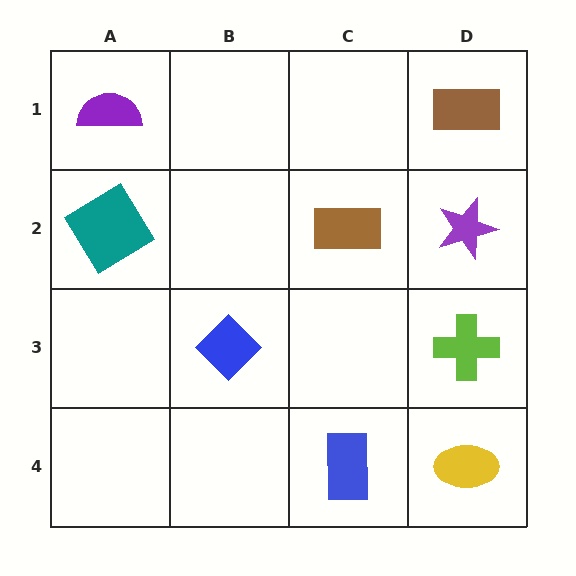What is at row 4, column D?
A yellow ellipse.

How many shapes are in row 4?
2 shapes.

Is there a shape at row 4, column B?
No, that cell is empty.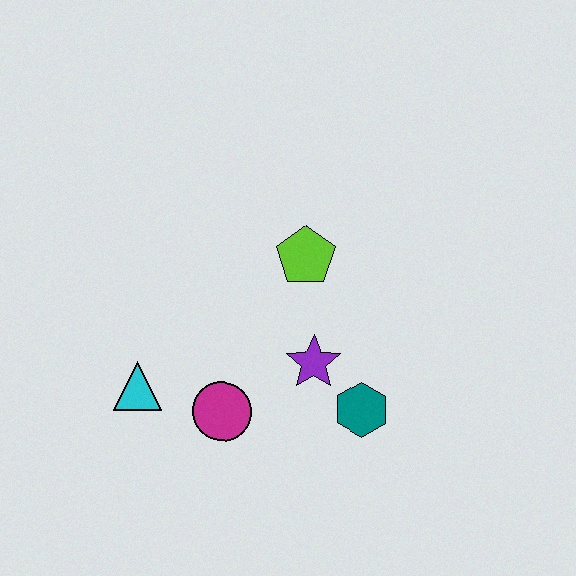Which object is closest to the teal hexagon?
The purple star is closest to the teal hexagon.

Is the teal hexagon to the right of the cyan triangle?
Yes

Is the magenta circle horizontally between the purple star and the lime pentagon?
No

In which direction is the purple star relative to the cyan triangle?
The purple star is to the right of the cyan triangle.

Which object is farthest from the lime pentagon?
The cyan triangle is farthest from the lime pentagon.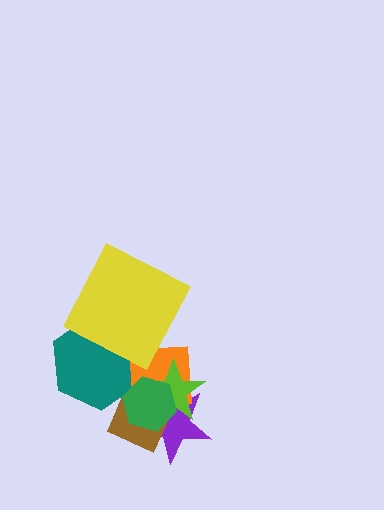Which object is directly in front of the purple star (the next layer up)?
The brown diamond is directly in front of the purple star.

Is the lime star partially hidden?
Yes, it is partially covered by another shape.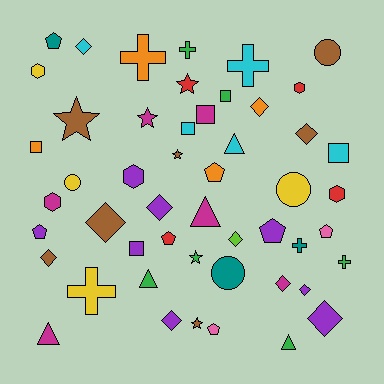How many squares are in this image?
There are 6 squares.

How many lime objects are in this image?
There is 1 lime object.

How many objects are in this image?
There are 50 objects.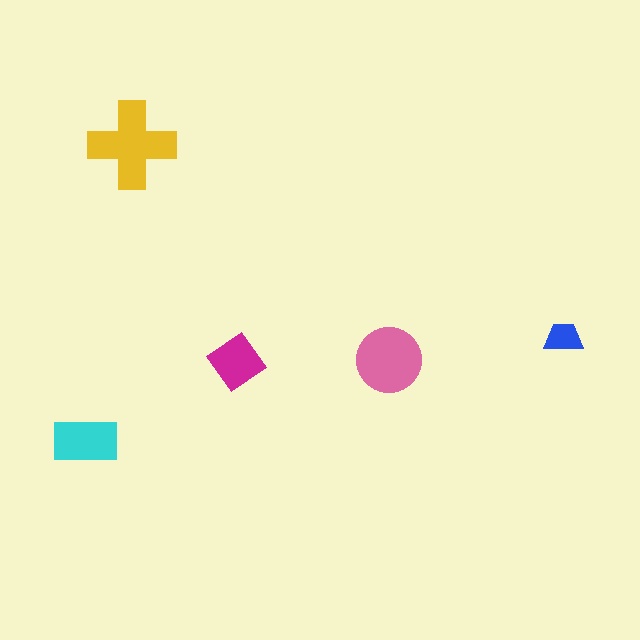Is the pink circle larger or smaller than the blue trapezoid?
Larger.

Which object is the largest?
The yellow cross.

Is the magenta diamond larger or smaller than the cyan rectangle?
Smaller.